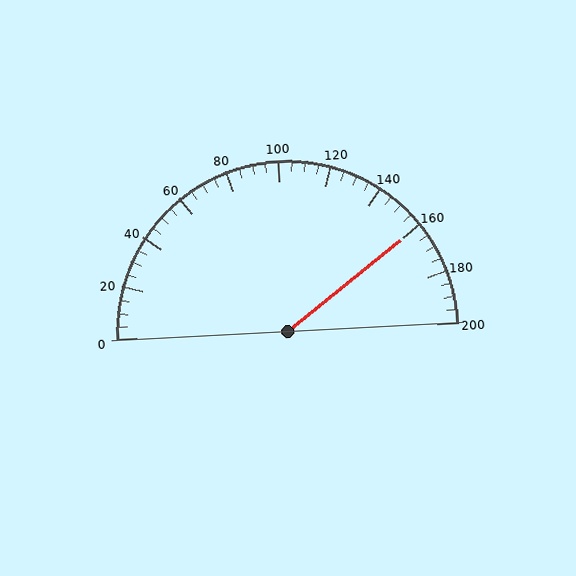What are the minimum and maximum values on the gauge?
The gauge ranges from 0 to 200.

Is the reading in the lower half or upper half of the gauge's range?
The reading is in the upper half of the range (0 to 200).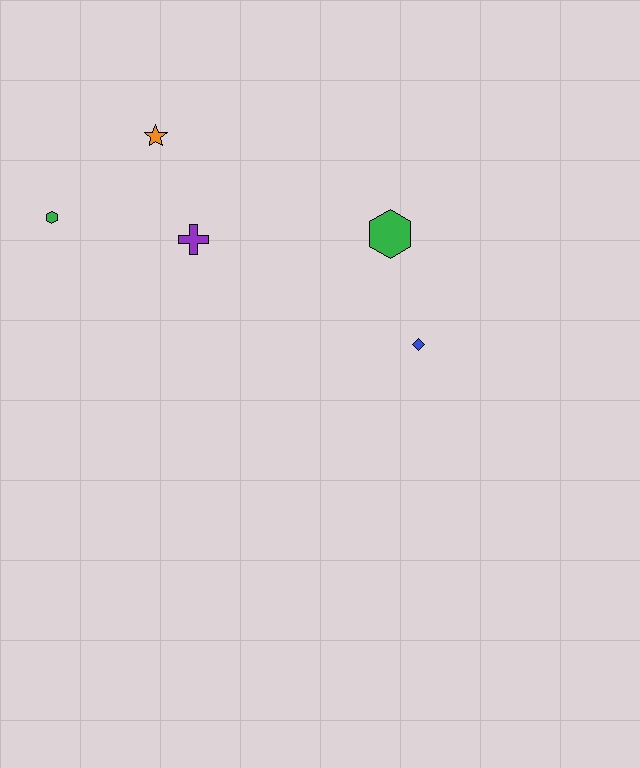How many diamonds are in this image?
There is 1 diamond.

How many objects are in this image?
There are 5 objects.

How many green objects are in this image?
There are 2 green objects.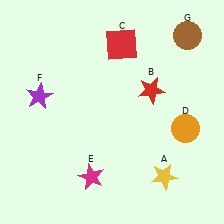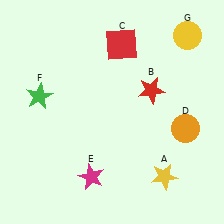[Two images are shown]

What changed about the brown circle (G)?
In Image 1, G is brown. In Image 2, it changed to yellow.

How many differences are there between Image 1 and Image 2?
There are 2 differences between the two images.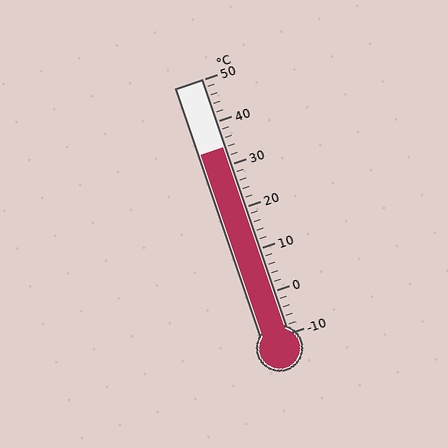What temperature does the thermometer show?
The thermometer shows approximately 34°C.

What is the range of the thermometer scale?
The thermometer scale ranges from -10°C to 50°C.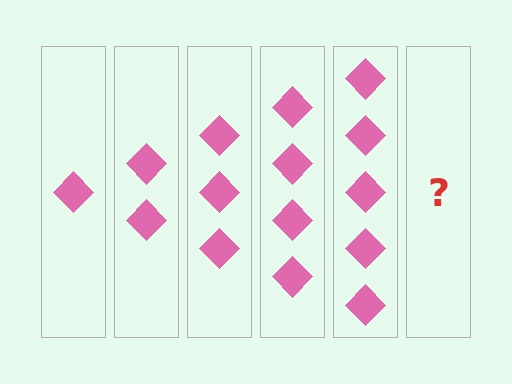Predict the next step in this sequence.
The next step is 6 diamonds.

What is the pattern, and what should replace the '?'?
The pattern is that each step adds one more diamond. The '?' should be 6 diamonds.